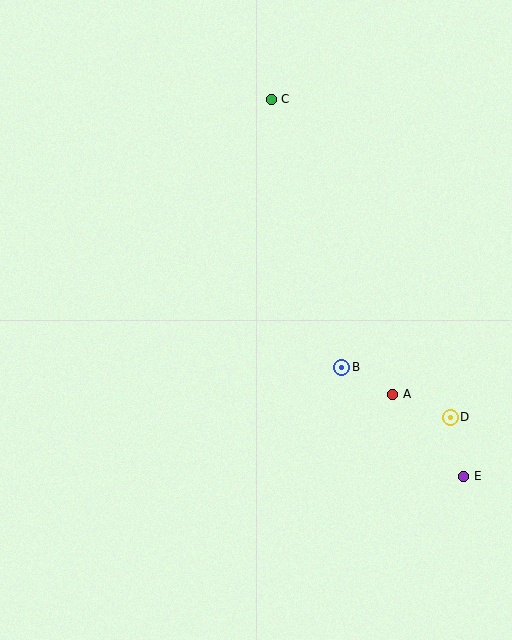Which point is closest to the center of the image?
Point B at (342, 367) is closest to the center.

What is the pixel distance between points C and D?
The distance between C and D is 365 pixels.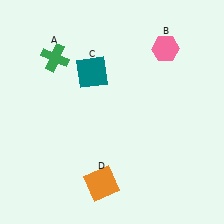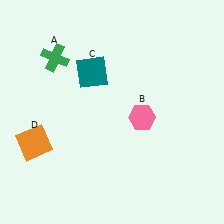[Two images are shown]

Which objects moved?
The objects that moved are: the pink hexagon (B), the orange square (D).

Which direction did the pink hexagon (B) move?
The pink hexagon (B) moved down.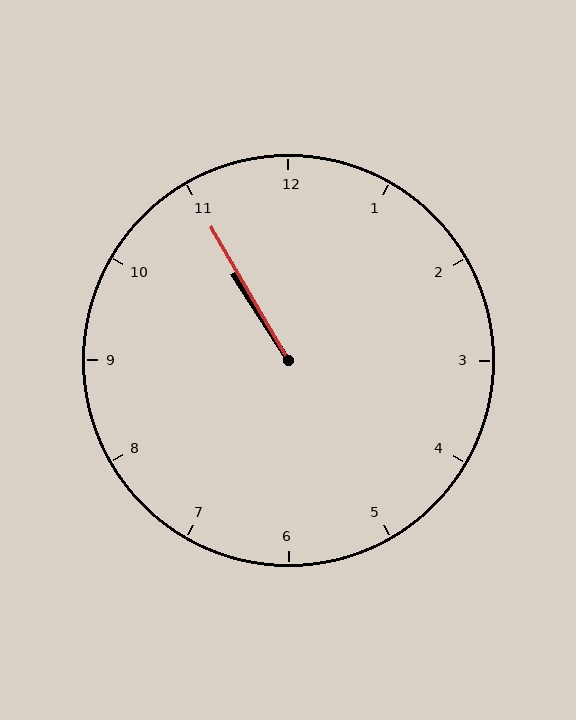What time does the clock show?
10:55.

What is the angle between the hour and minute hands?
Approximately 2 degrees.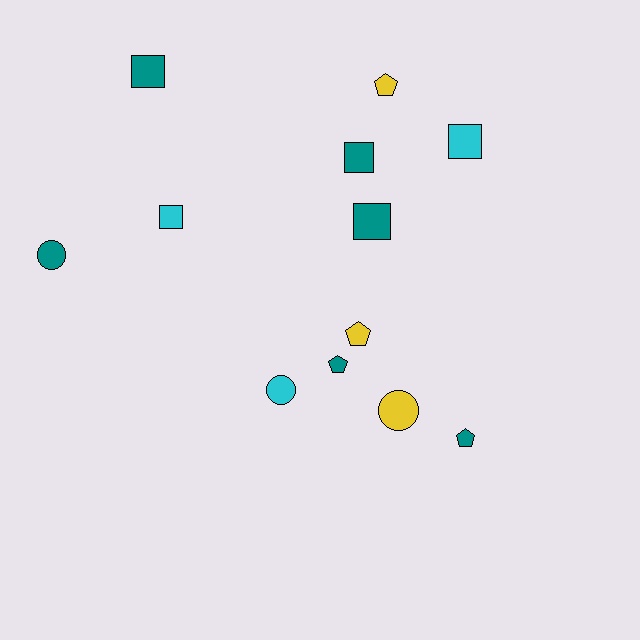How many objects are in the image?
There are 12 objects.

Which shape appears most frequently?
Square, with 5 objects.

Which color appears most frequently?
Teal, with 6 objects.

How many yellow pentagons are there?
There are 2 yellow pentagons.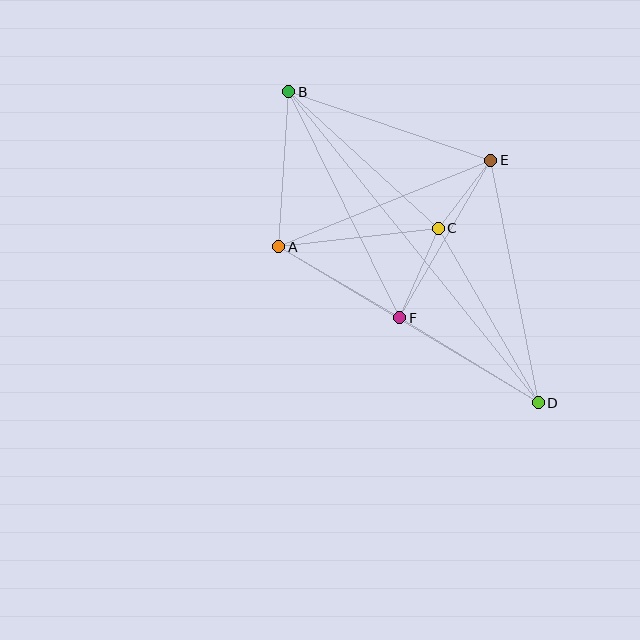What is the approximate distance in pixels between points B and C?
The distance between B and C is approximately 202 pixels.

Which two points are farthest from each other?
Points B and D are farthest from each other.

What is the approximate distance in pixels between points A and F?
The distance between A and F is approximately 140 pixels.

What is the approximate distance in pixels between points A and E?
The distance between A and E is approximately 229 pixels.